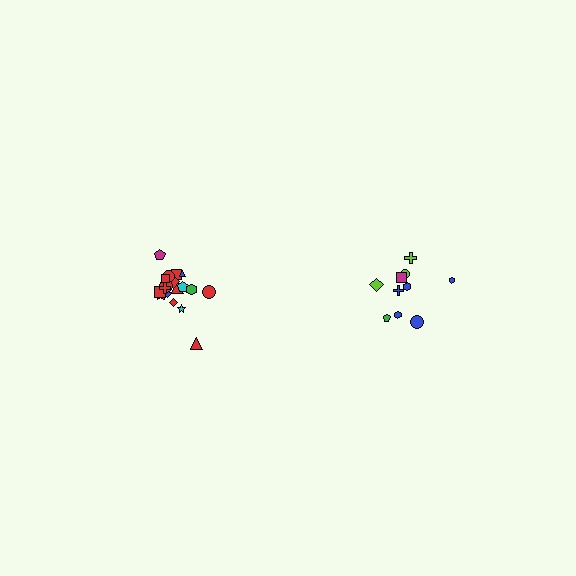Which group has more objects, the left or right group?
The left group.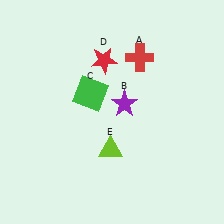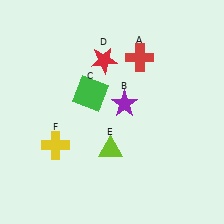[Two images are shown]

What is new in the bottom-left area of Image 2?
A yellow cross (F) was added in the bottom-left area of Image 2.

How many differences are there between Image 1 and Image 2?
There is 1 difference between the two images.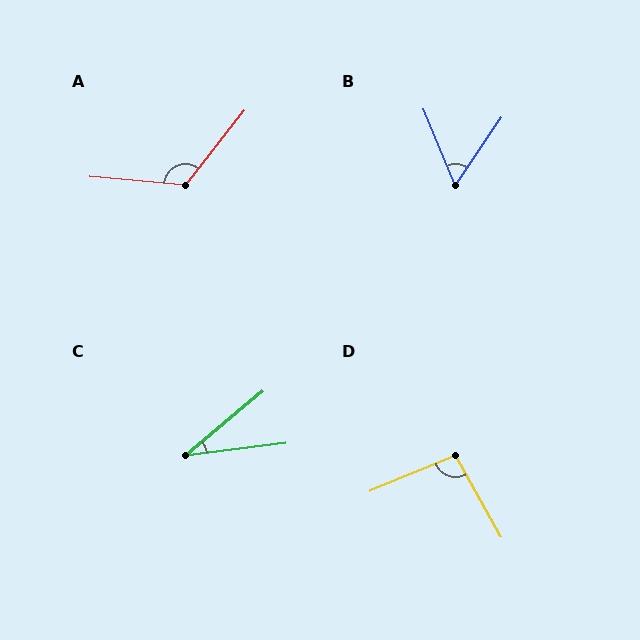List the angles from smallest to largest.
C (32°), B (56°), D (97°), A (123°).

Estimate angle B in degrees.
Approximately 56 degrees.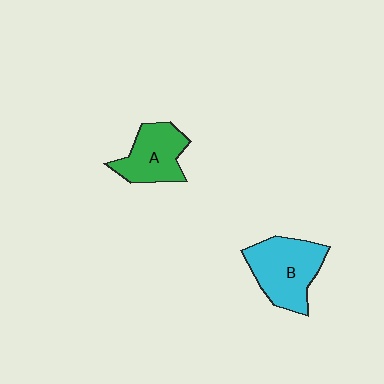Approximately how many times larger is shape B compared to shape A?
Approximately 1.3 times.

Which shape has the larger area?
Shape B (cyan).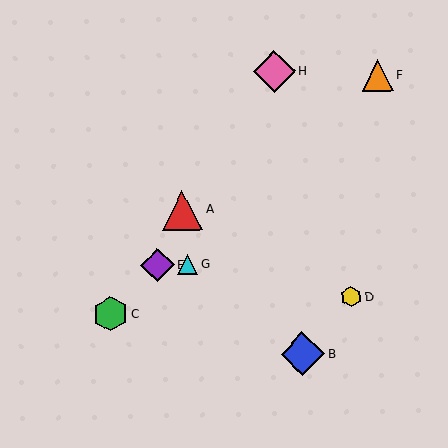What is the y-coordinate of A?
Object A is at y≈210.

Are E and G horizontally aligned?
Yes, both are at y≈265.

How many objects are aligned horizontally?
2 objects (E, G) are aligned horizontally.